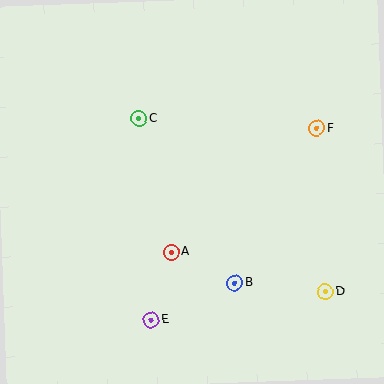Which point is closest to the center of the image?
Point A at (172, 252) is closest to the center.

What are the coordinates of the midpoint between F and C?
The midpoint between F and C is at (228, 124).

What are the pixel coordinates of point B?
Point B is at (235, 283).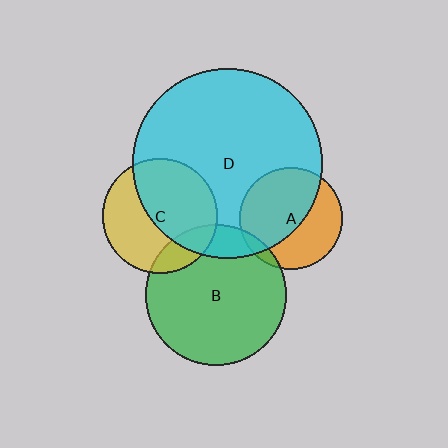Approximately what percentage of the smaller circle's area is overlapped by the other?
Approximately 55%.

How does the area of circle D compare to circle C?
Approximately 2.7 times.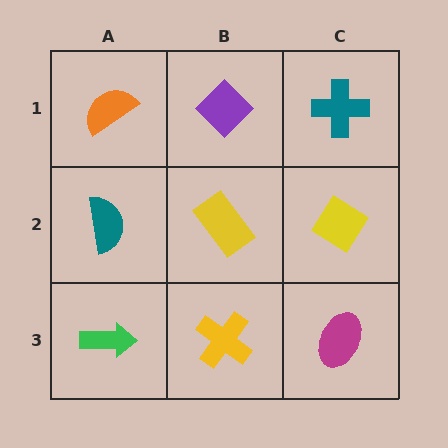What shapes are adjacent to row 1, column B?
A yellow rectangle (row 2, column B), an orange semicircle (row 1, column A), a teal cross (row 1, column C).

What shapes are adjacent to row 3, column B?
A yellow rectangle (row 2, column B), a green arrow (row 3, column A), a magenta ellipse (row 3, column C).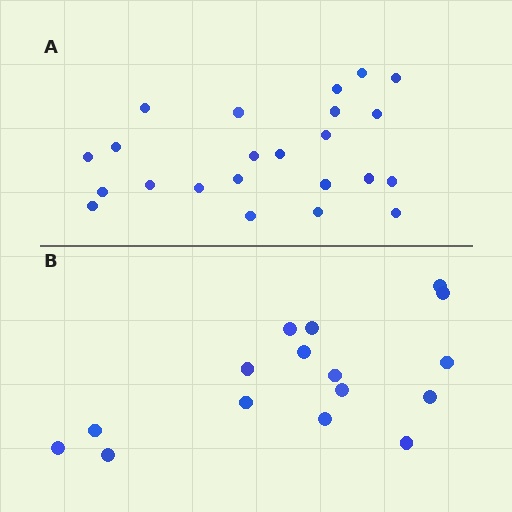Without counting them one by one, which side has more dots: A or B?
Region A (the top region) has more dots.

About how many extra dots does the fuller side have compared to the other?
Region A has roughly 8 or so more dots than region B.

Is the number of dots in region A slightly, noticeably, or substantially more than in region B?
Region A has noticeably more, but not dramatically so. The ratio is roughly 1.4 to 1.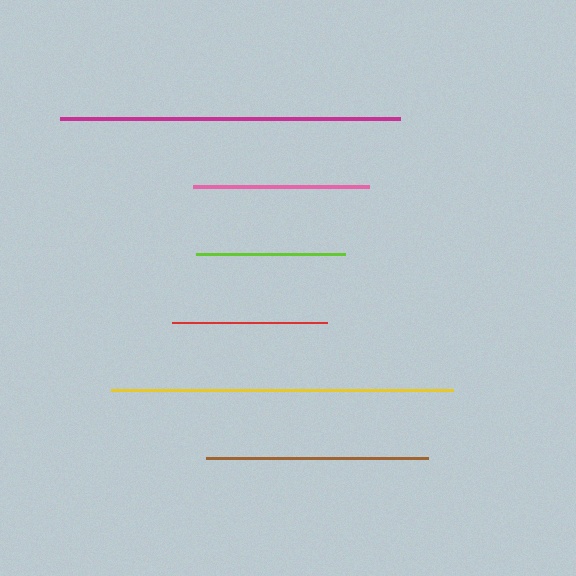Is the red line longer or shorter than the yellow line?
The yellow line is longer than the red line.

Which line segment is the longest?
The yellow line is the longest at approximately 342 pixels.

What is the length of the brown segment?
The brown segment is approximately 222 pixels long.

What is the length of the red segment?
The red segment is approximately 156 pixels long.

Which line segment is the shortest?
The lime line is the shortest at approximately 150 pixels.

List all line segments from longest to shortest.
From longest to shortest: yellow, magenta, brown, pink, red, lime.